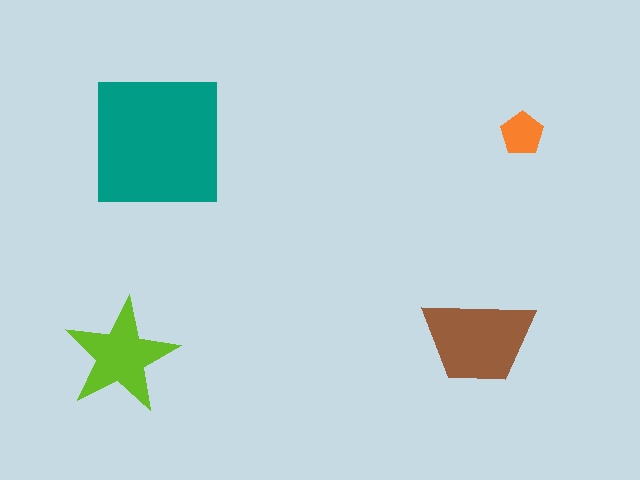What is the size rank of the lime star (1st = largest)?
3rd.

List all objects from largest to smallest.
The teal square, the brown trapezoid, the lime star, the orange pentagon.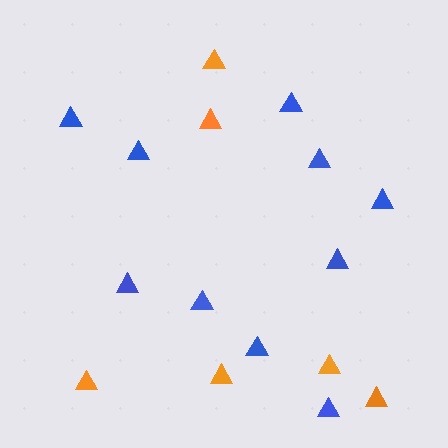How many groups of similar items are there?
There are 2 groups: one group of blue triangles (10) and one group of orange triangles (6).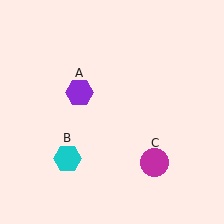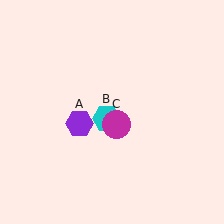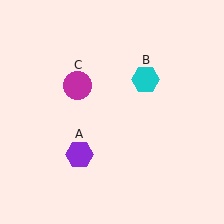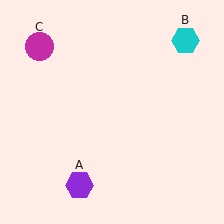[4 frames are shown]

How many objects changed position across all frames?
3 objects changed position: purple hexagon (object A), cyan hexagon (object B), magenta circle (object C).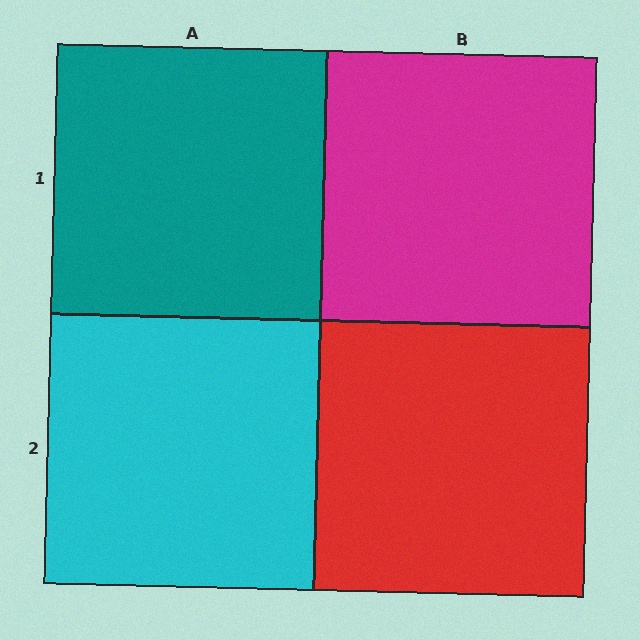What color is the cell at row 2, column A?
Cyan.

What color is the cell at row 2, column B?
Red.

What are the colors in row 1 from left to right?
Teal, magenta.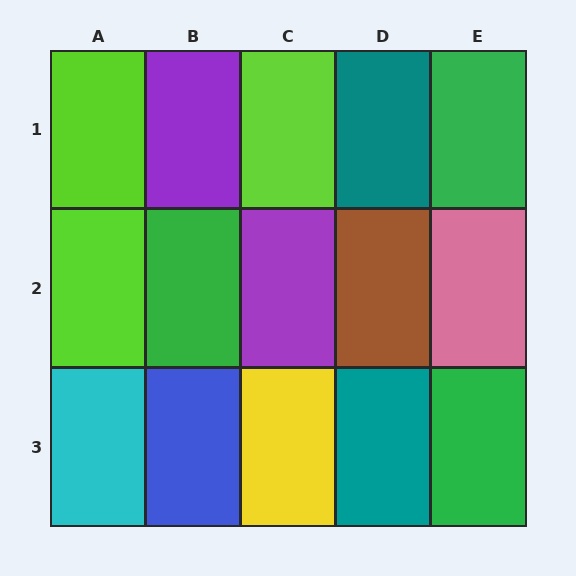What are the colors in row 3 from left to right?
Cyan, blue, yellow, teal, green.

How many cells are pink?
1 cell is pink.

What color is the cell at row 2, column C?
Purple.